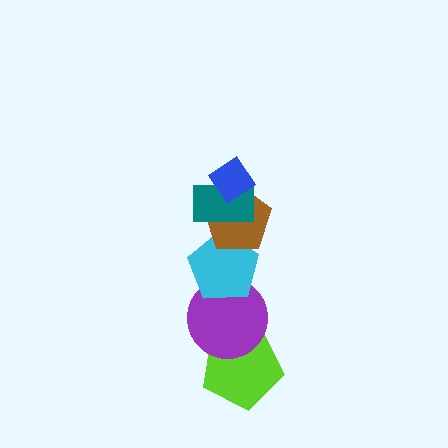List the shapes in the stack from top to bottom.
From top to bottom: the blue diamond, the teal rectangle, the brown pentagon, the cyan pentagon, the purple circle, the lime pentagon.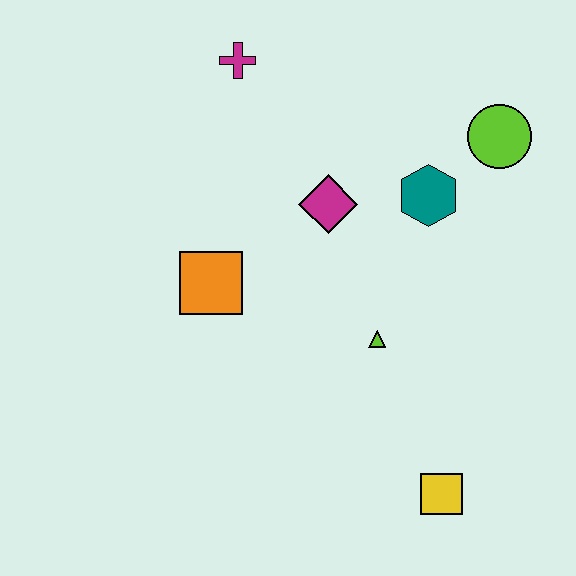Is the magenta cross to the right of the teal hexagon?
No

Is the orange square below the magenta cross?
Yes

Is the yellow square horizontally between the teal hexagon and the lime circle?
Yes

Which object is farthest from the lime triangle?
The magenta cross is farthest from the lime triangle.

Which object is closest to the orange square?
The magenta diamond is closest to the orange square.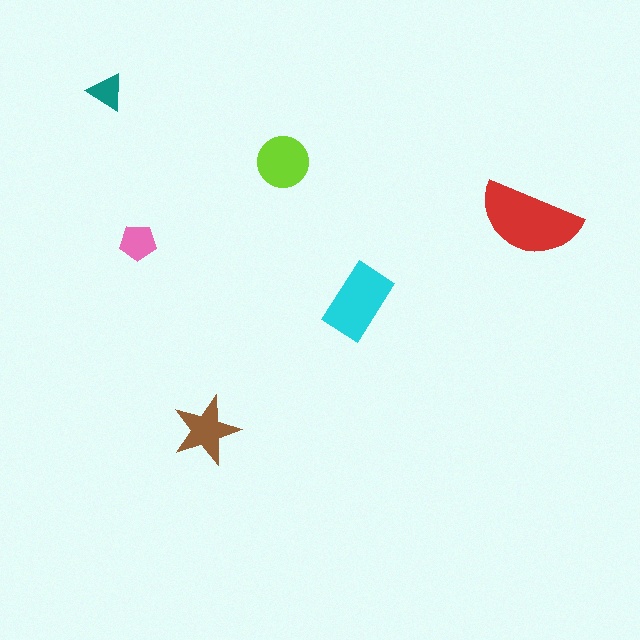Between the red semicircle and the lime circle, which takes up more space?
The red semicircle.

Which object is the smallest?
The teal triangle.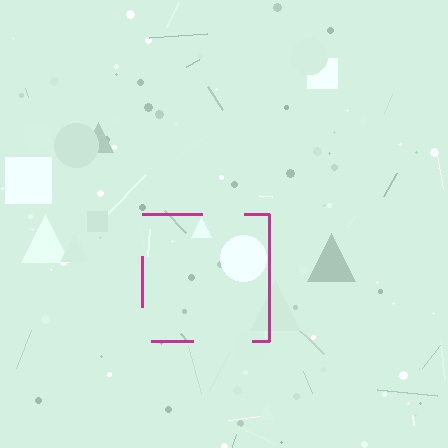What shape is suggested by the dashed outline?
The dashed outline suggests a square.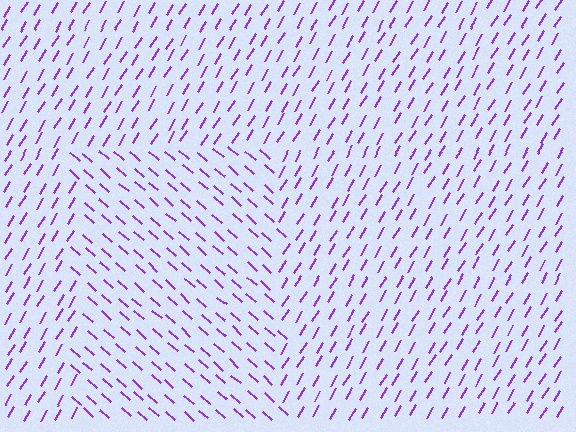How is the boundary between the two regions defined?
The boundary is defined purely by a change in line orientation (approximately 79 degrees difference). All lines are the same color and thickness.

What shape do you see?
I see a rectangle.